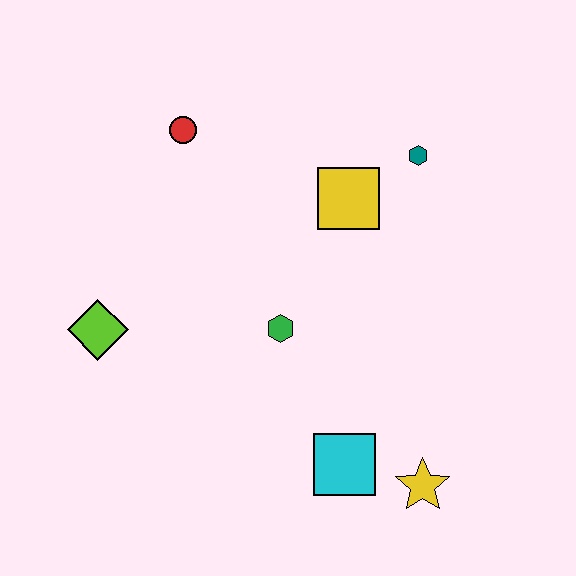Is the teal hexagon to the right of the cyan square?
Yes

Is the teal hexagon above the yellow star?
Yes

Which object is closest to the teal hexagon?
The yellow square is closest to the teal hexagon.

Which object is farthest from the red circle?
The yellow star is farthest from the red circle.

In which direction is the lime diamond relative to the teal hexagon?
The lime diamond is to the left of the teal hexagon.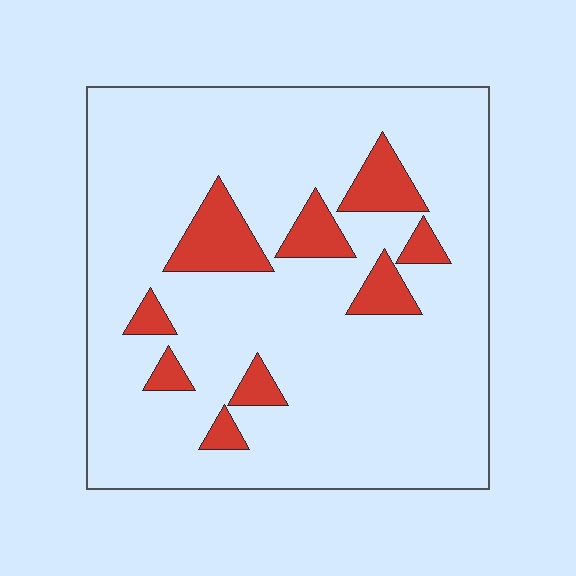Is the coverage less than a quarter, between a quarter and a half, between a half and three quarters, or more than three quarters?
Less than a quarter.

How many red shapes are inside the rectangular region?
9.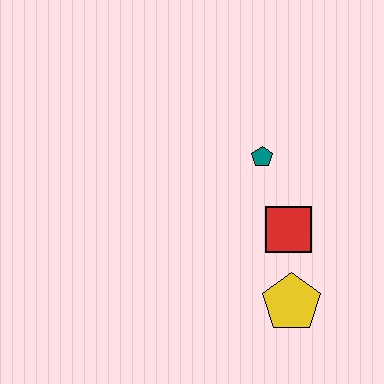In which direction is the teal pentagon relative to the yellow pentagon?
The teal pentagon is above the yellow pentagon.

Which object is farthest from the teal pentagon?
The yellow pentagon is farthest from the teal pentagon.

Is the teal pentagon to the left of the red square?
Yes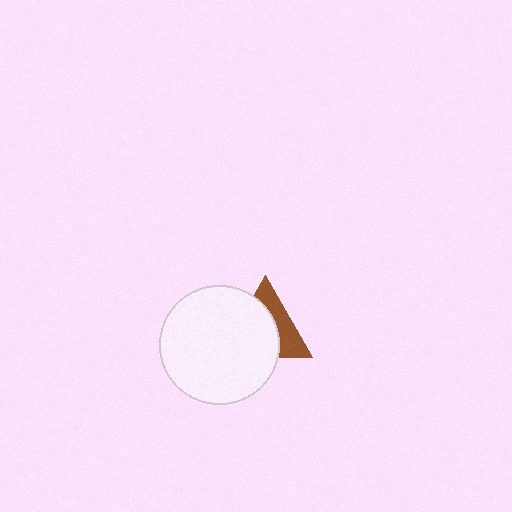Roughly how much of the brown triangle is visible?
A small part of it is visible (roughly 41%).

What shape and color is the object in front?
The object in front is a white circle.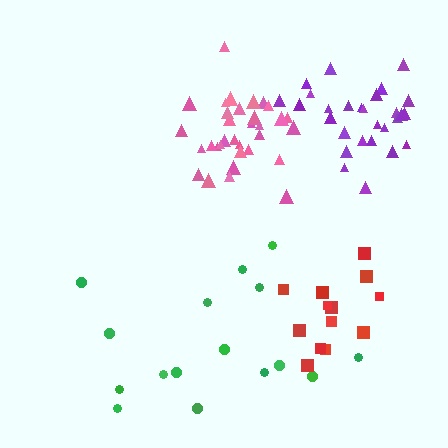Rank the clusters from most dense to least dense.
pink, purple, red, green.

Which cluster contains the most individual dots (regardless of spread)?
Pink (33).